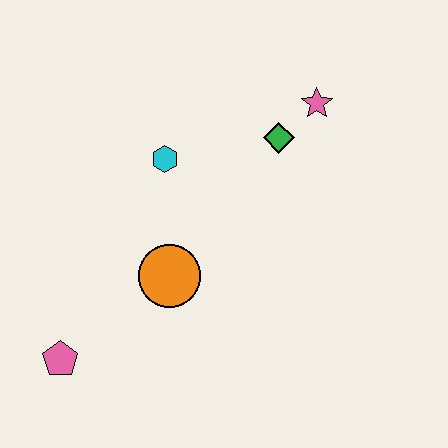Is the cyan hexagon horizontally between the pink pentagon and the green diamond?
Yes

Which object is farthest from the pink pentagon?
The pink star is farthest from the pink pentagon.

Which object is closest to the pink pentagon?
The orange circle is closest to the pink pentagon.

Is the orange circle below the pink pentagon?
No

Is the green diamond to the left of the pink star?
Yes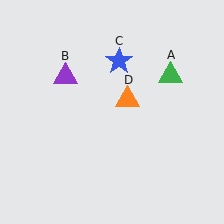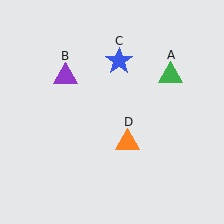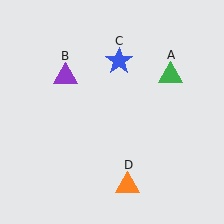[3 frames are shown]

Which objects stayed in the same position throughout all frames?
Green triangle (object A) and purple triangle (object B) and blue star (object C) remained stationary.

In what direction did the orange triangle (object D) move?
The orange triangle (object D) moved down.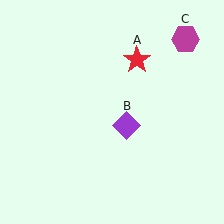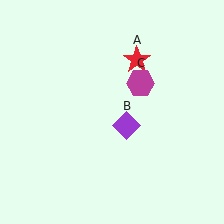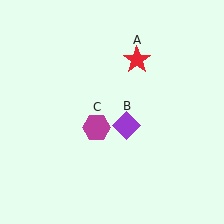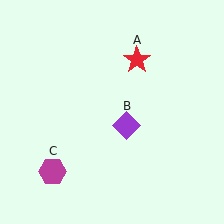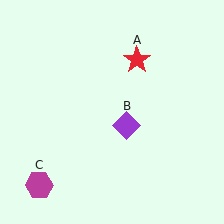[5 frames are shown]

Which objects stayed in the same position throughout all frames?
Red star (object A) and purple diamond (object B) remained stationary.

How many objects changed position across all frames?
1 object changed position: magenta hexagon (object C).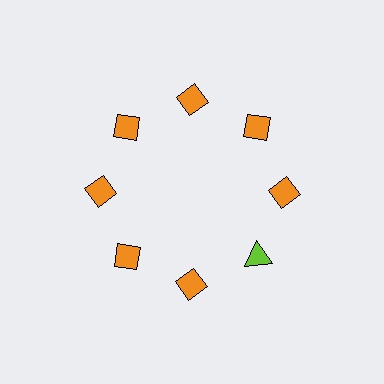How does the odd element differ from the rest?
It differs in both color (lime instead of orange) and shape (triangle instead of diamond).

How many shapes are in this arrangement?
There are 8 shapes arranged in a ring pattern.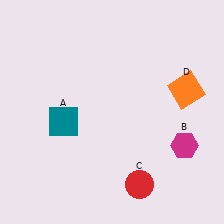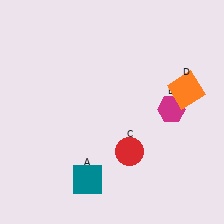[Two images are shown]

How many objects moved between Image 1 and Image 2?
3 objects moved between the two images.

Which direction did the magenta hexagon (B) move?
The magenta hexagon (B) moved up.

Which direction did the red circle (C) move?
The red circle (C) moved up.